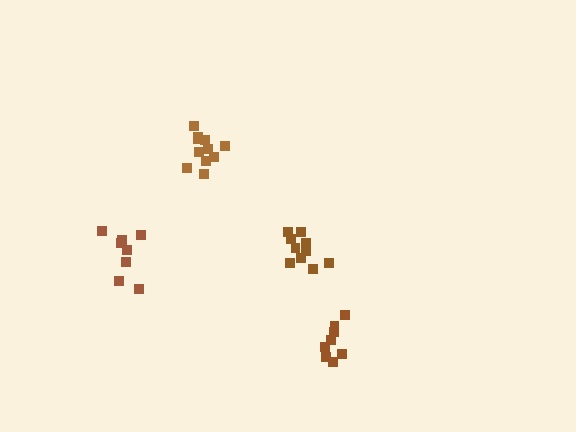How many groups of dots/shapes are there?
There are 4 groups.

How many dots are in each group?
Group 1: 10 dots, Group 2: 8 dots, Group 3: 8 dots, Group 4: 11 dots (37 total).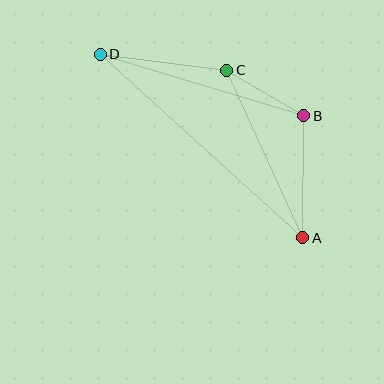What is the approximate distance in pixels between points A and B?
The distance between A and B is approximately 122 pixels.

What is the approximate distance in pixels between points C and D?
The distance between C and D is approximately 128 pixels.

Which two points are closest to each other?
Points B and C are closest to each other.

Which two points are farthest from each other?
Points A and D are farthest from each other.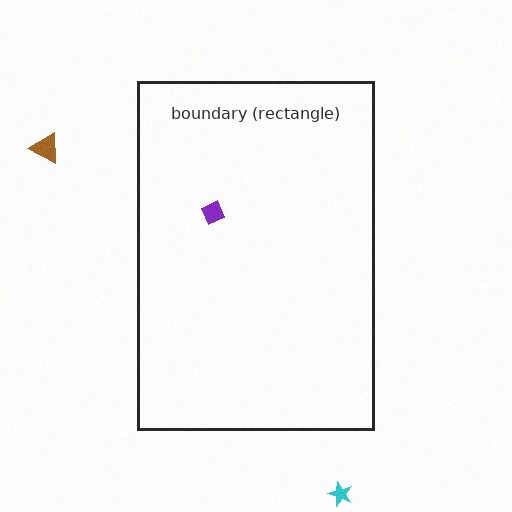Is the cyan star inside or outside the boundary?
Outside.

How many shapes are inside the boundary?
1 inside, 2 outside.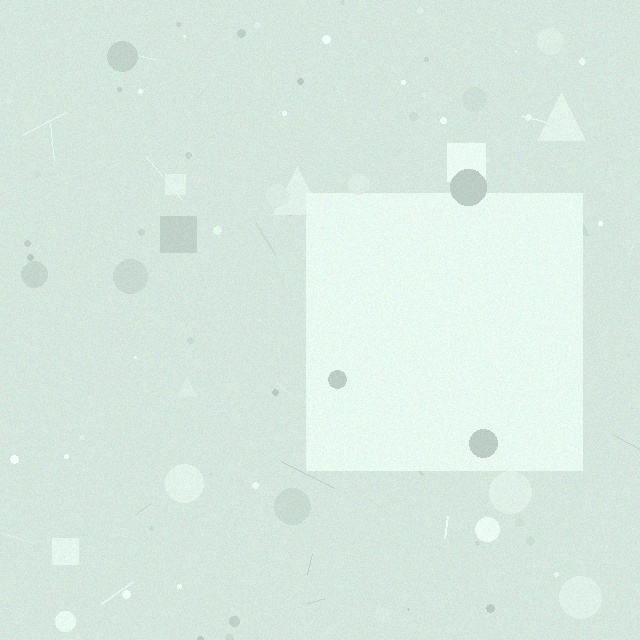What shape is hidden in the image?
A square is hidden in the image.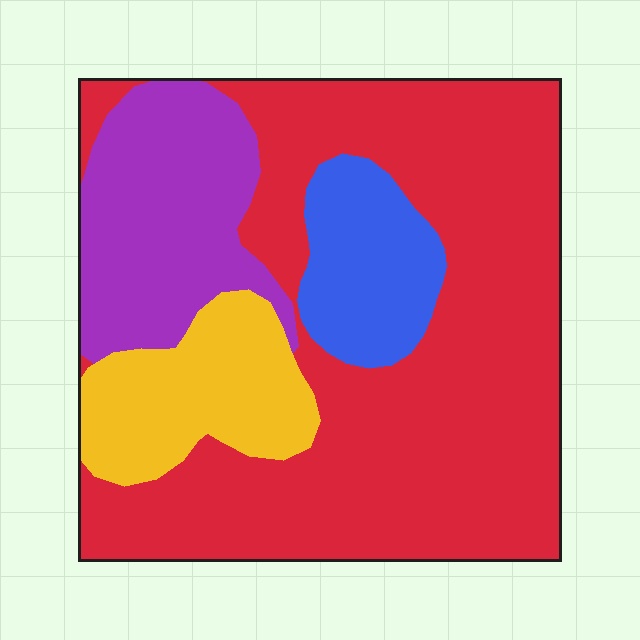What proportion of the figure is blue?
Blue covers 10% of the figure.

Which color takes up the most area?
Red, at roughly 60%.